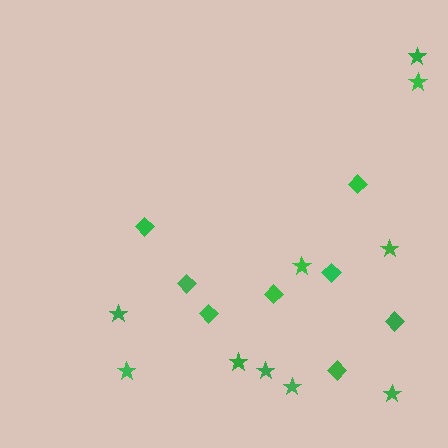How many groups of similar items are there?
There are 2 groups: one group of stars (10) and one group of diamonds (8).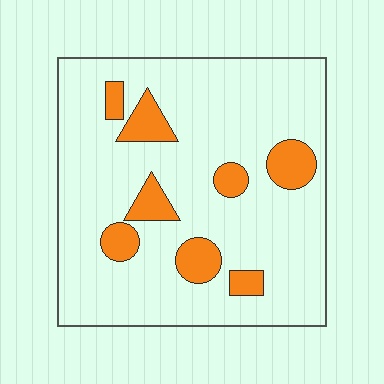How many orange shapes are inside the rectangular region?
8.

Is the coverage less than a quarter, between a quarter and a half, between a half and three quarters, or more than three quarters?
Less than a quarter.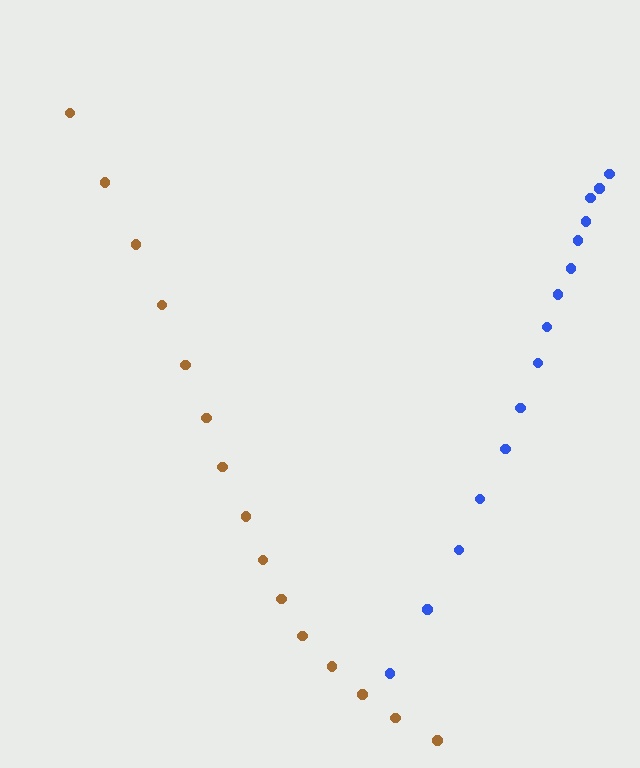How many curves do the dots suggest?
There are 2 distinct paths.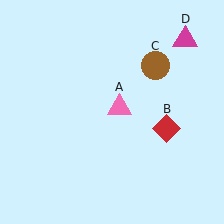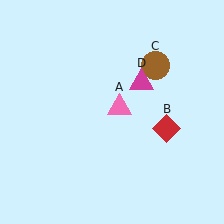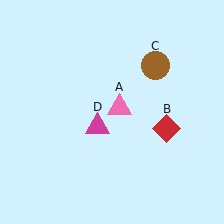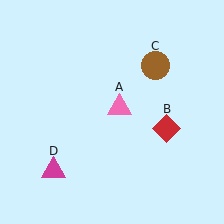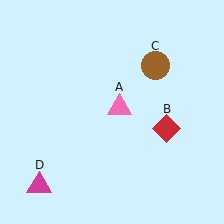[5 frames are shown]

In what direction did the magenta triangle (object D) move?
The magenta triangle (object D) moved down and to the left.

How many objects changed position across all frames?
1 object changed position: magenta triangle (object D).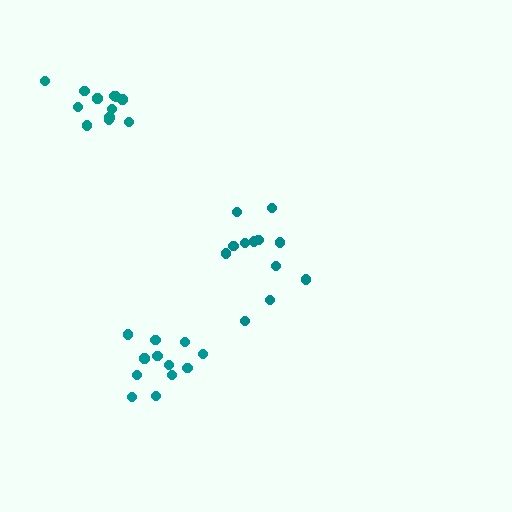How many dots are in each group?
Group 1: 12 dots, Group 2: 12 dots, Group 3: 13 dots (37 total).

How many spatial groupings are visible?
There are 3 spatial groupings.